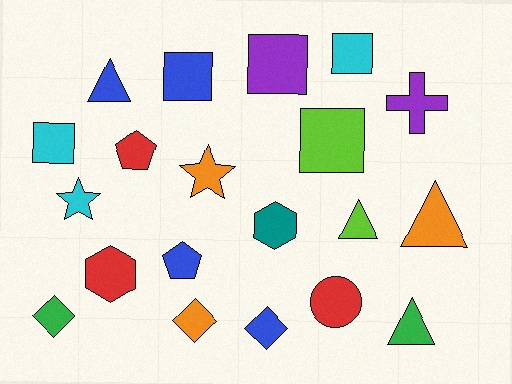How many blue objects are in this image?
There are 4 blue objects.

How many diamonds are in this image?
There are 3 diamonds.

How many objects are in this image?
There are 20 objects.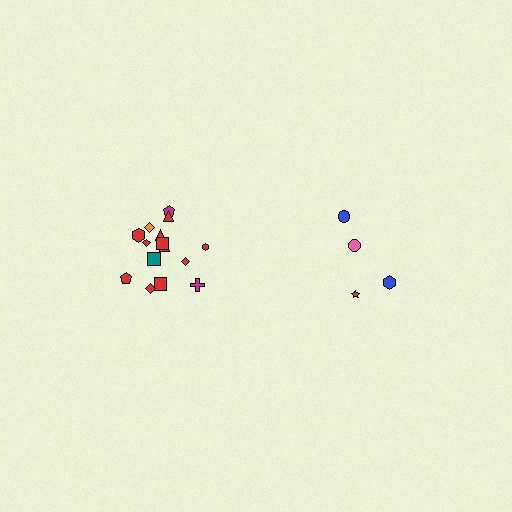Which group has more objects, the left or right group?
The left group.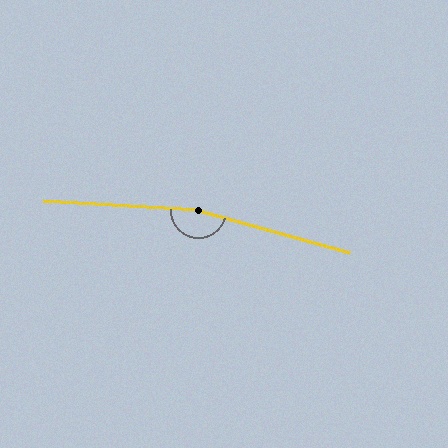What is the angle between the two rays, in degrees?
Approximately 168 degrees.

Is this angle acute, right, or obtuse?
It is obtuse.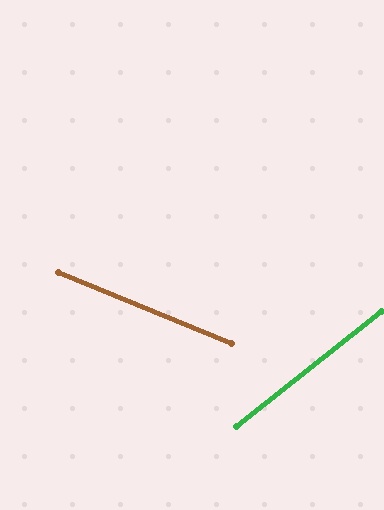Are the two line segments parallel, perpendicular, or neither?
Neither parallel nor perpendicular — they differ by about 61°.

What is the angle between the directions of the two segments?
Approximately 61 degrees.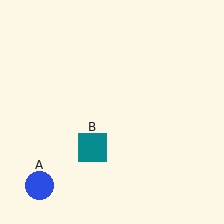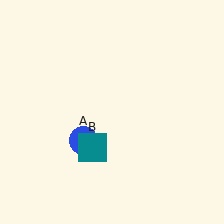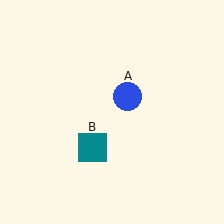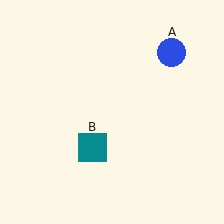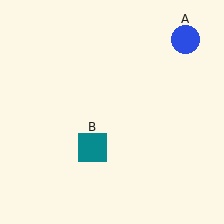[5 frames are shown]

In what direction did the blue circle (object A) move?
The blue circle (object A) moved up and to the right.